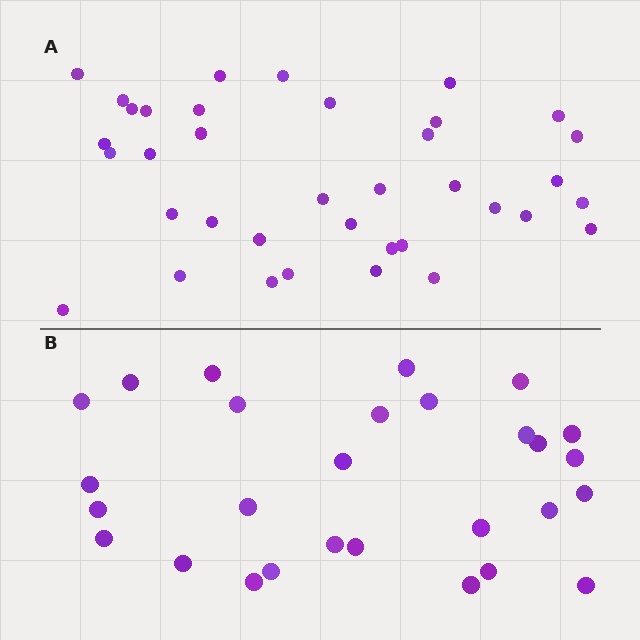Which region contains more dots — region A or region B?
Region A (the top region) has more dots.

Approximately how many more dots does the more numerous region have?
Region A has roughly 8 or so more dots than region B.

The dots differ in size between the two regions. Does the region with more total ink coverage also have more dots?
No. Region B has more total ink coverage because its dots are larger, but region A actually contains more individual dots. Total area can be misleading — the number of items is what matters here.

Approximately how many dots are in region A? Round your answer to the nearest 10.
About 40 dots. (The exact count is 37, which rounds to 40.)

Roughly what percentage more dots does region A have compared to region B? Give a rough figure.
About 30% more.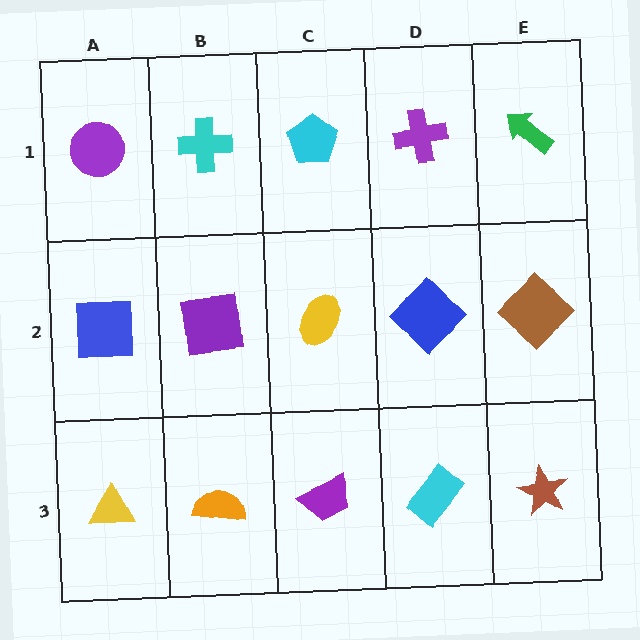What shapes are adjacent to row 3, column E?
A brown diamond (row 2, column E), a cyan rectangle (row 3, column D).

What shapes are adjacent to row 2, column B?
A cyan cross (row 1, column B), an orange semicircle (row 3, column B), a blue square (row 2, column A), a yellow ellipse (row 2, column C).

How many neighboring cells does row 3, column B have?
3.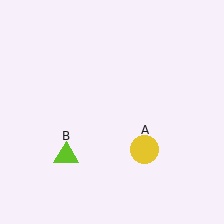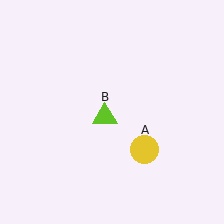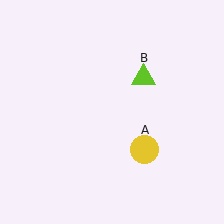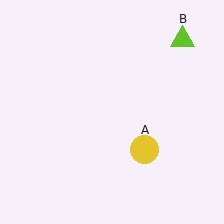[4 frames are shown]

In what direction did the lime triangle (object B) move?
The lime triangle (object B) moved up and to the right.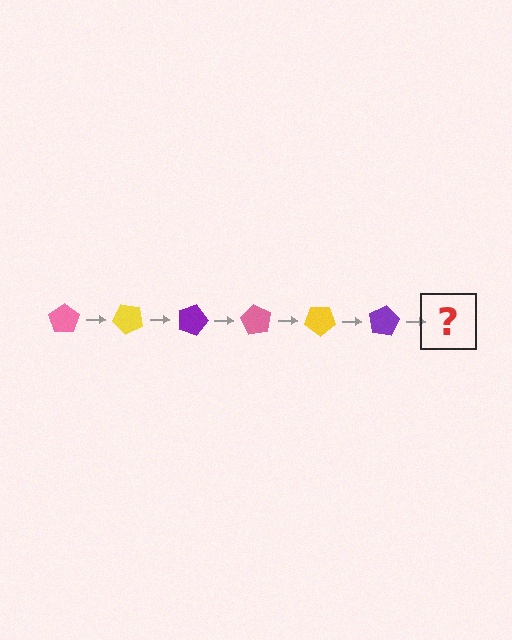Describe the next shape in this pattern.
It should be a pink pentagon, rotated 270 degrees from the start.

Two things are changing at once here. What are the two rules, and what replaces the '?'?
The two rules are that it rotates 45 degrees each step and the color cycles through pink, yellow, and purple. The '?' should be a pink pentagon, rotated 270 degrees from the start.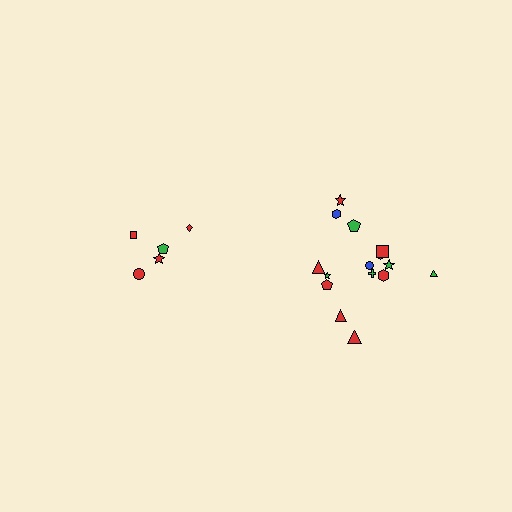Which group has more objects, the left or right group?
The right group.